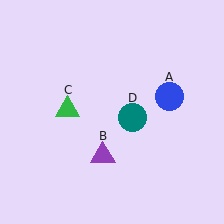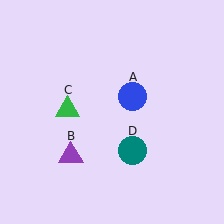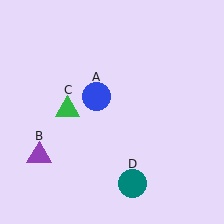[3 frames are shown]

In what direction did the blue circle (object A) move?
The blue circle (object A) moved left.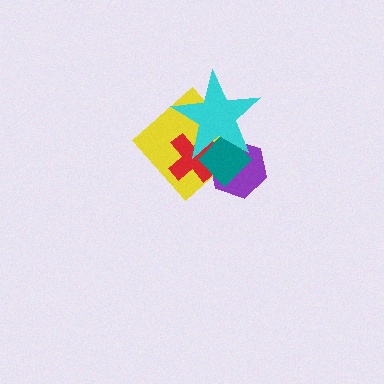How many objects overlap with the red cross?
4 objects overlap with the red cross.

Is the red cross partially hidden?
Yes, it is partially covered by another shape.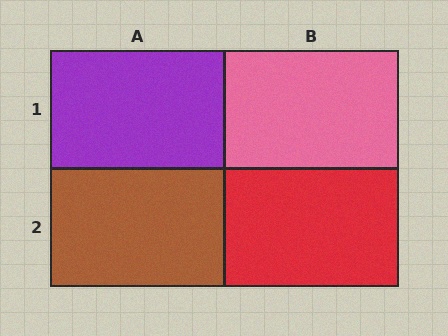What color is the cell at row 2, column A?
Brown.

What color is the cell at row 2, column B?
Red.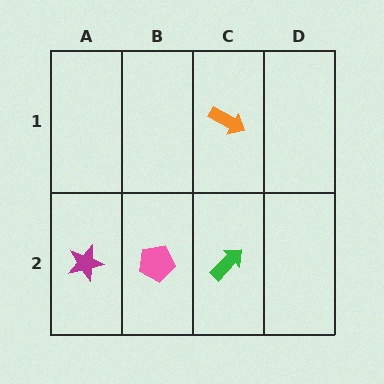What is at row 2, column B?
A pink pentagon.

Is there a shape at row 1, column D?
No, that cell is empty.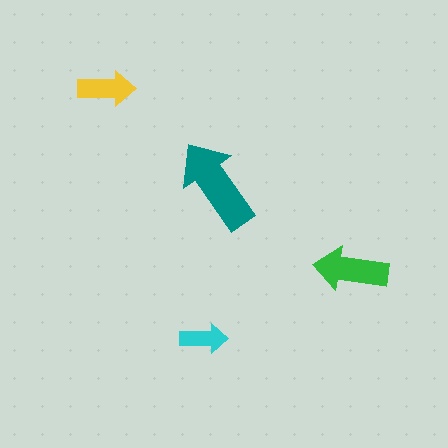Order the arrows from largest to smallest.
the teal one, the green one, the yellow one, the cyan one.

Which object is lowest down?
The cyan arrow is bottommost.